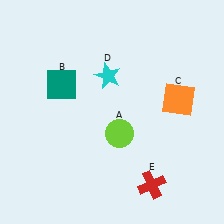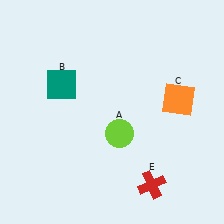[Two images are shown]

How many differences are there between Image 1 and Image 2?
There is 1 difference between the two images.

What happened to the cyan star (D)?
The cyan star (D) was removed in Image 2. It was in the top-left area of Image 1.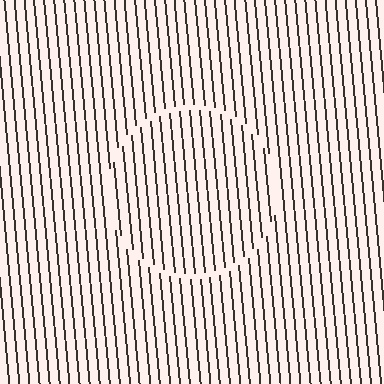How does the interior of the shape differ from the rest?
The interior of the shape contains the same grating, shifted by half a period — the contour is defined by the phase discontinuity where line-ends from the inner and outer gratings abut.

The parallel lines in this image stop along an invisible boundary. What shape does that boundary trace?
An illusory circle. The interior of the shape contains the same grating, shifted by half a period — the contour is defined by the phase discontinuity where line-ends from the inner and outer gratings abut.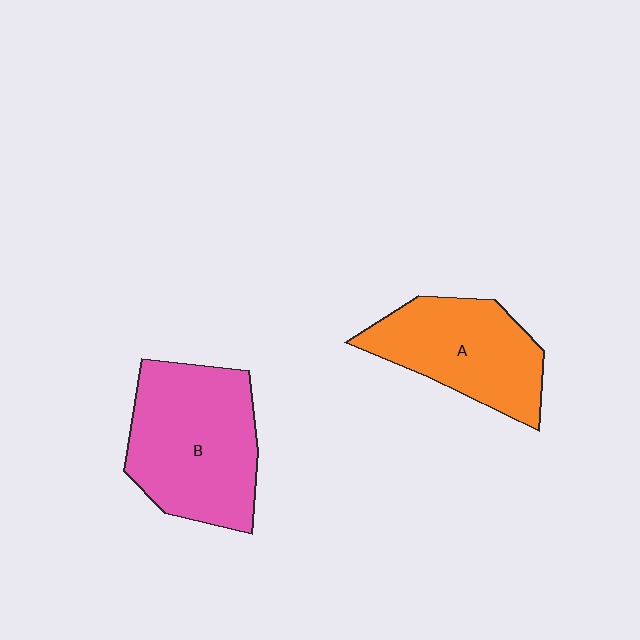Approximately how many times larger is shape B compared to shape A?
Approximately 1.3 times.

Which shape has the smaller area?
Shape A (orange).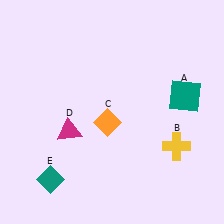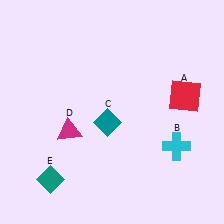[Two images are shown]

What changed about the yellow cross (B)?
In Image 1, B is yellow. In Image 2, it changed to cyan.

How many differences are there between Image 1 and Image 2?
There are 3 differences between the two images.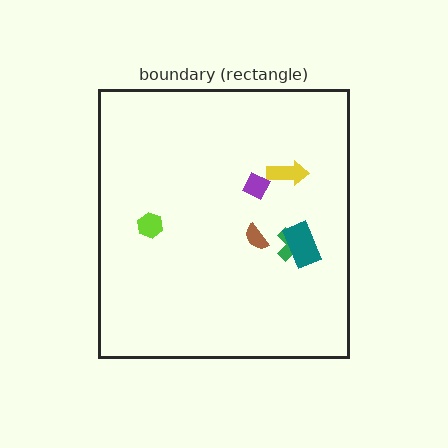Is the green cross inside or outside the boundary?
Inside.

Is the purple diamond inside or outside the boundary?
Inside.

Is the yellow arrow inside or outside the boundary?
Inside.